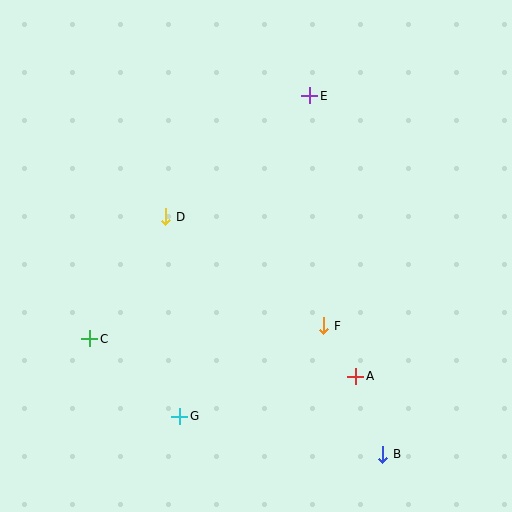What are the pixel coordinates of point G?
Point G is at (180, 416).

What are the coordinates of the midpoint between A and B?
The midpoint between A and B is at (369, 415).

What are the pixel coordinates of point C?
Point C is at (90, 339).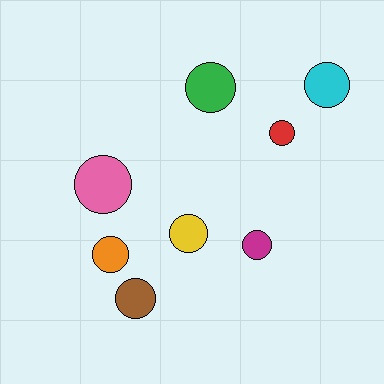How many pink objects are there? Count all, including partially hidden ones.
There is 1 pink object.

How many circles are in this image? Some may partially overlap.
There are 8 circles.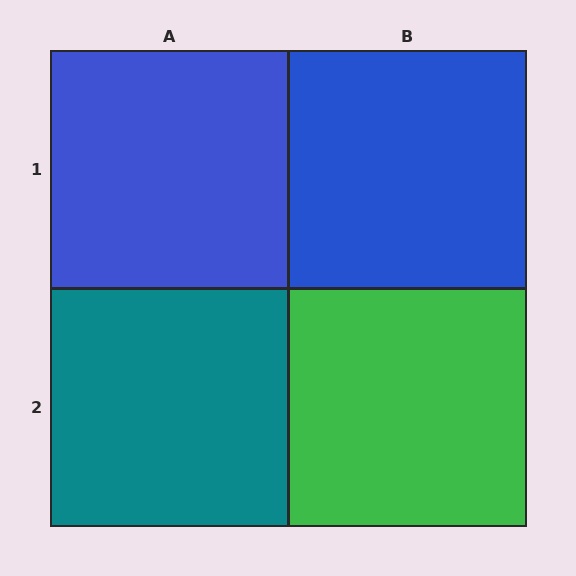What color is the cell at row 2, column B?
Green.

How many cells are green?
1 cell is green.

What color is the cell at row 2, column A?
Teal.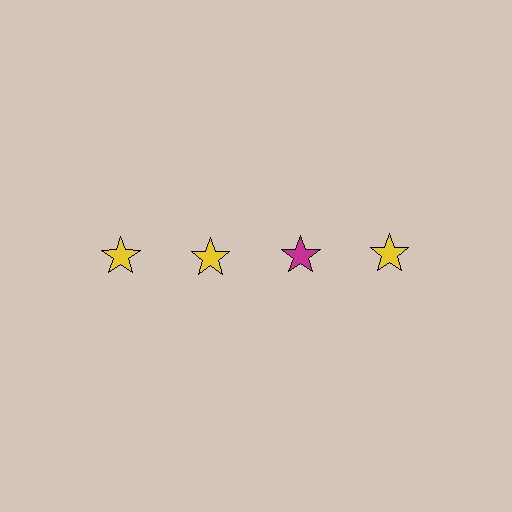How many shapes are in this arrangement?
There are 4 shapes arranged in a grid pattern.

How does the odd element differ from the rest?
It has a different color: magenta instead of yellow.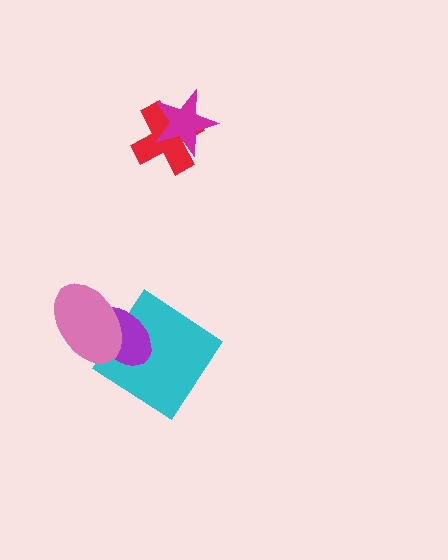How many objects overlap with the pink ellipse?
2 objects overlap with the pink ellipse.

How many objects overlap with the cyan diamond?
2 objects overlap with the cyan diamond.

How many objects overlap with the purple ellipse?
2 objects overlap with the purple ellipse.